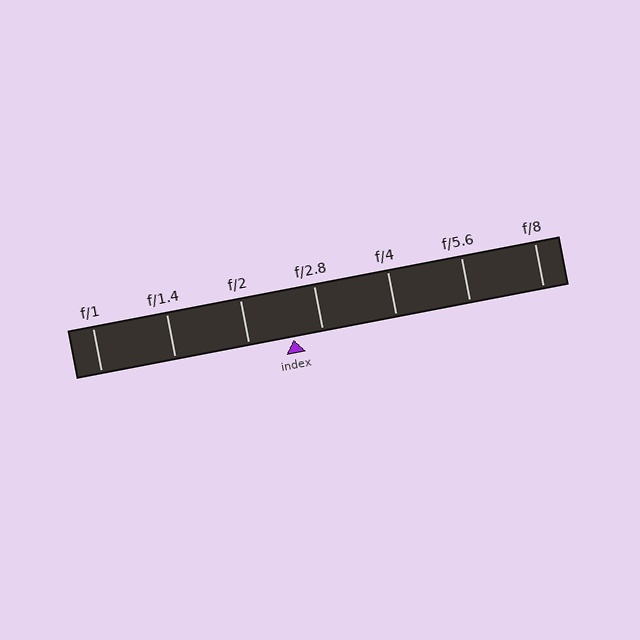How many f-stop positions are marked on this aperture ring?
There are 7 f-stop positions marked.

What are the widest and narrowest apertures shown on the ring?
The widest aperture shown is f/1 and the narrowest is f/8.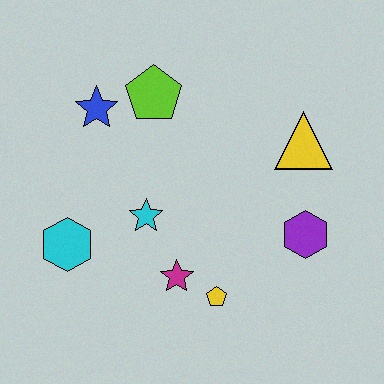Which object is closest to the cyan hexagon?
The cyan star is closest to the cyan hexagon.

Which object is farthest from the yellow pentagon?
The blue star is farthest from the yellow pentagon.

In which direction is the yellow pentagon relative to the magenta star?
The yellow pentagon is to the right of the magenta star.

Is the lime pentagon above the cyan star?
Yes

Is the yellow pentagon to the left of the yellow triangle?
Yes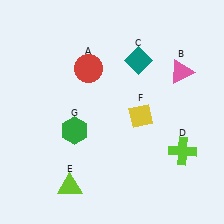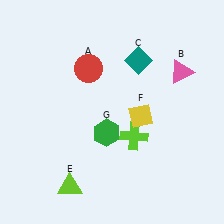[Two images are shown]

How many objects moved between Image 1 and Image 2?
2 objects moved between the two images.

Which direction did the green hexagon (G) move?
The green hexagon (G) moved right.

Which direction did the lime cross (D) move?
The lime cross (D) moved left.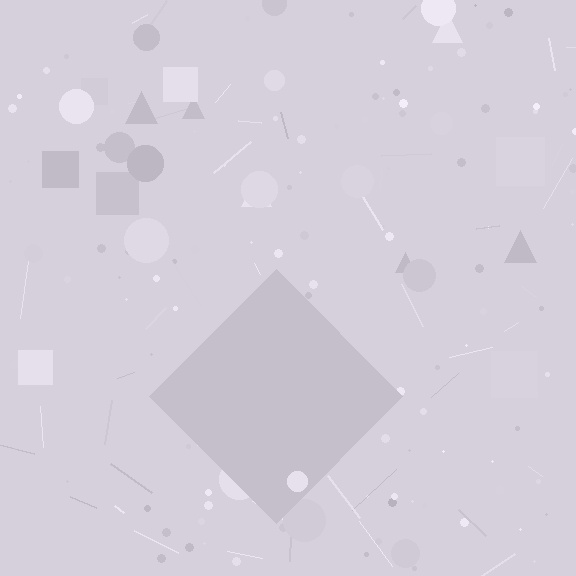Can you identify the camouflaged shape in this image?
The camouflaged shape is a diamond.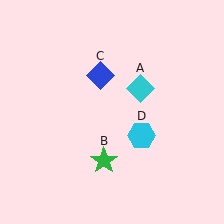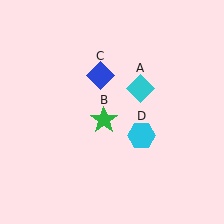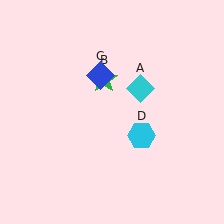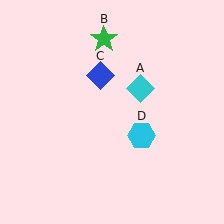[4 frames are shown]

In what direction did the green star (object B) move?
The green star (object B) moved up.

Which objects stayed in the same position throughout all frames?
Cyan diamond (object A) and blue diamond (object C) and cyan hexagon (object D) remained stationary.